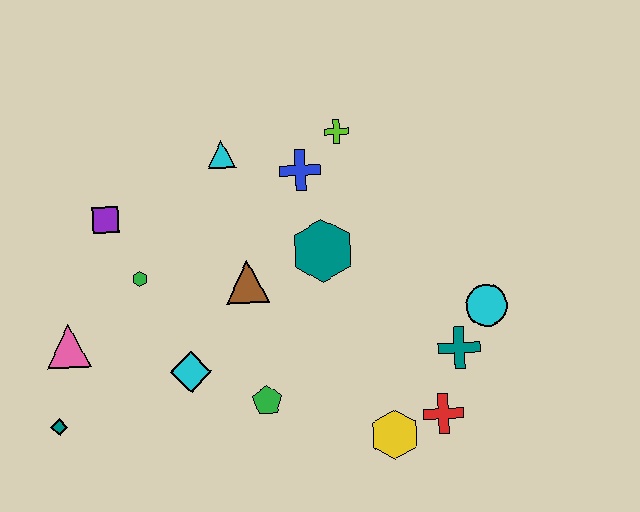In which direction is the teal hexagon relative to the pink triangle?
The teal hexagon is to the right of the pink triangle.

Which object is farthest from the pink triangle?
The cyan circle is farthest from the pink triangle.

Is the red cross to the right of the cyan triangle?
Yes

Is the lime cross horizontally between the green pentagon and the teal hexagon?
No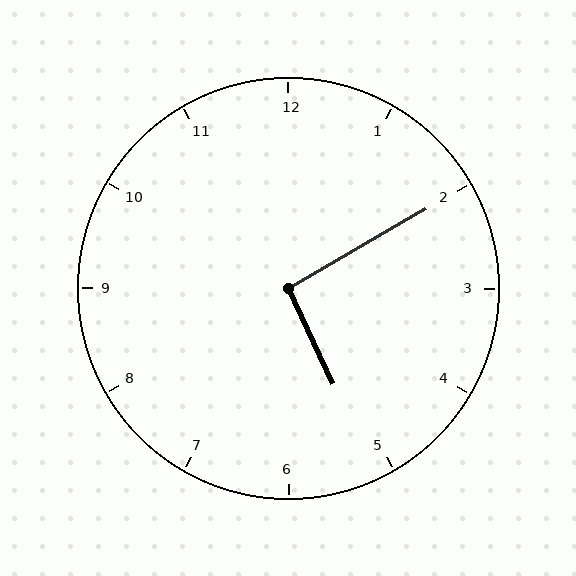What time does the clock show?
5:10.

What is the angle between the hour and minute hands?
Approximately 95 degrees.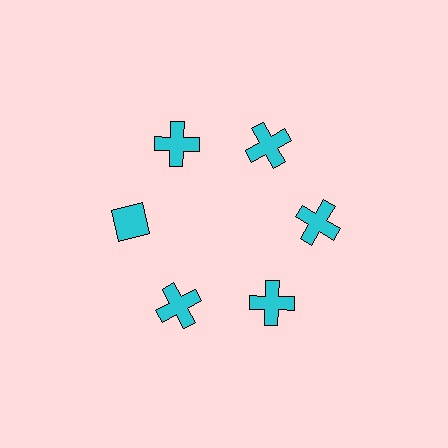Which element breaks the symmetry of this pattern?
The cyan diamond at roughly the 9 o'clock position breaks the symmetry. All other shapes are cyan crosses.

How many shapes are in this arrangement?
There are 6 shapes arranged in a ring pattern.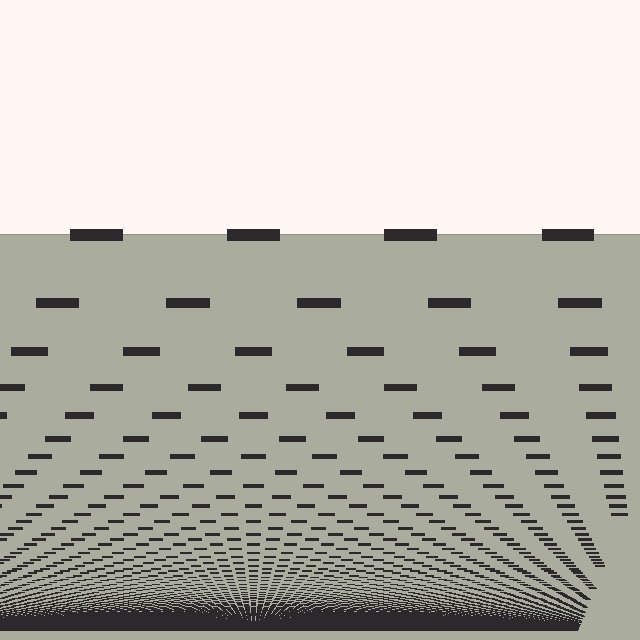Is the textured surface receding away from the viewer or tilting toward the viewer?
The surface appears to tilt toward the viewer. Texture elements get larger and sparser toward the top.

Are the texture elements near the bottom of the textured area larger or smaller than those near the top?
Smaller. The gradient is inverted — elements near the bottom are smaller and denser.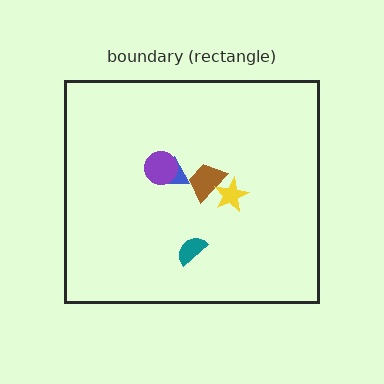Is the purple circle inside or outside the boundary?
Inside.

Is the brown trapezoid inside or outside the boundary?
Inside.